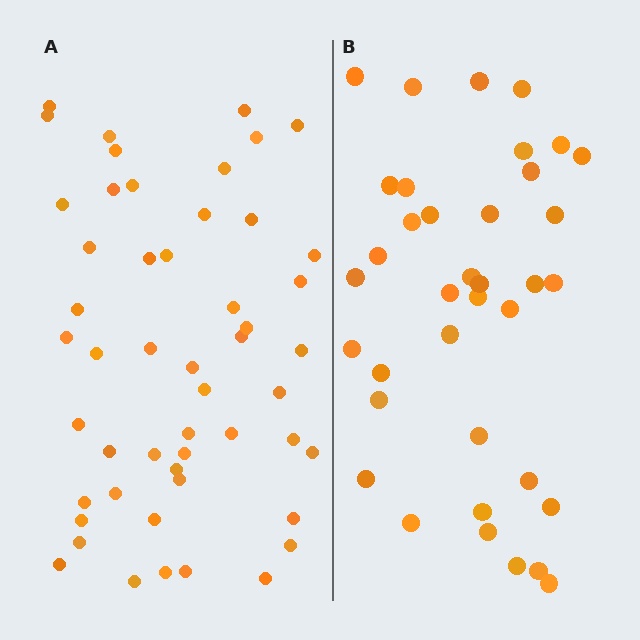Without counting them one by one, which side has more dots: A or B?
Region A (the left region) has more dots.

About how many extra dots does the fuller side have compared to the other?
Region A has approximately 15 more dots than region B.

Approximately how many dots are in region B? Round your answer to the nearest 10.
About 40 dots. (The exact count is 37, which rounds to 40.)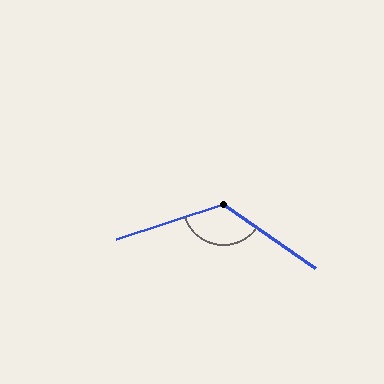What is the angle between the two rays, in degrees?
Approximately 127 degrees.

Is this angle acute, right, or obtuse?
It is obtuse.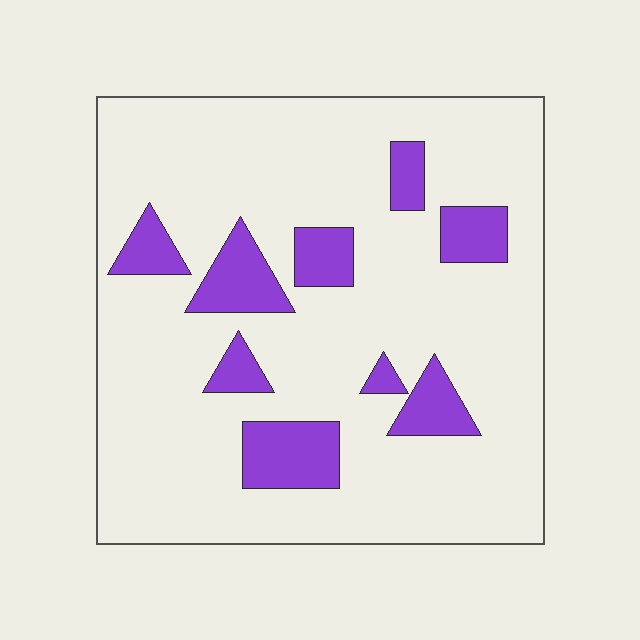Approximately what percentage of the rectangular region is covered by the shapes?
Approximately 15%.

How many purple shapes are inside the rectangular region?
9.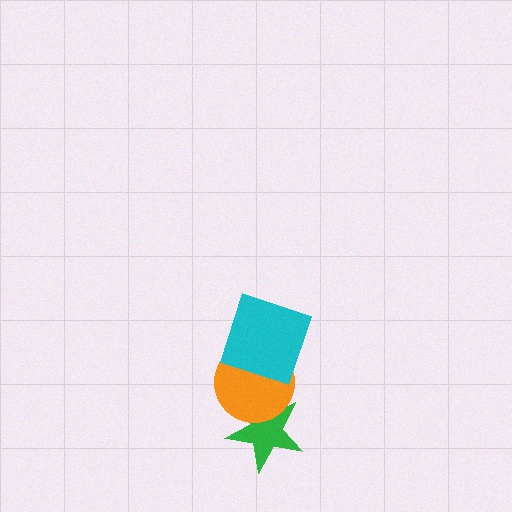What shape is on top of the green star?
The orange circle is on top of the green star.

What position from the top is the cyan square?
The cyan square is 1st from the top.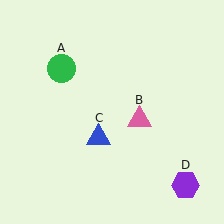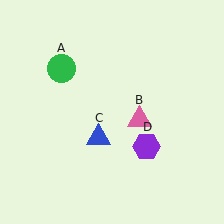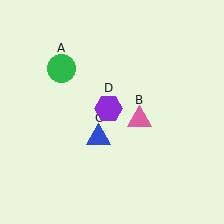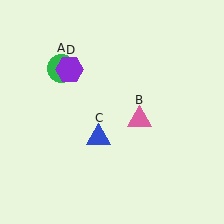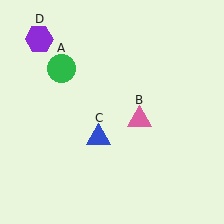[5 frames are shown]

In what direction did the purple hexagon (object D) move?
The purple hexagon (object D) moved up and to the left.